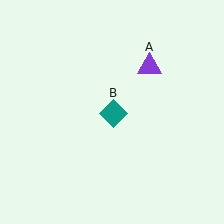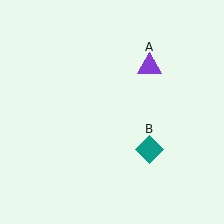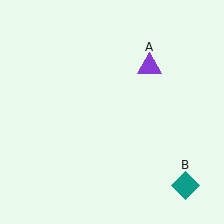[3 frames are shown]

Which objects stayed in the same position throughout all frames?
Purple triangle (object A) remained stationary.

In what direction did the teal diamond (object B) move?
The teal diamond (object B) moved down and to the right.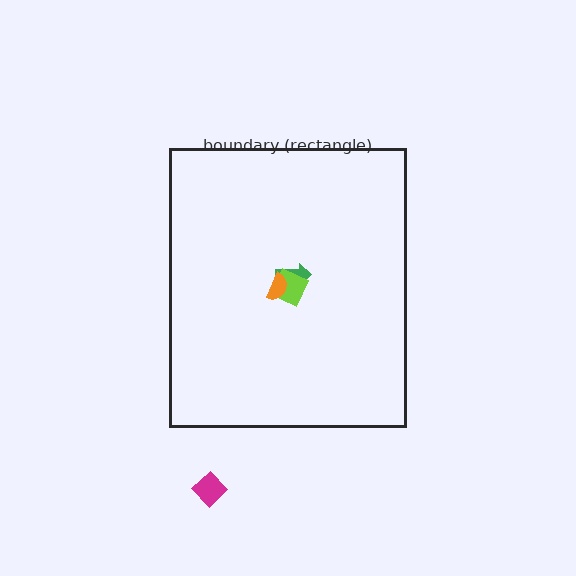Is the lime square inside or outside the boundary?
Inside.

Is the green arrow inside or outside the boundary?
Inside.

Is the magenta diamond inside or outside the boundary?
Outside.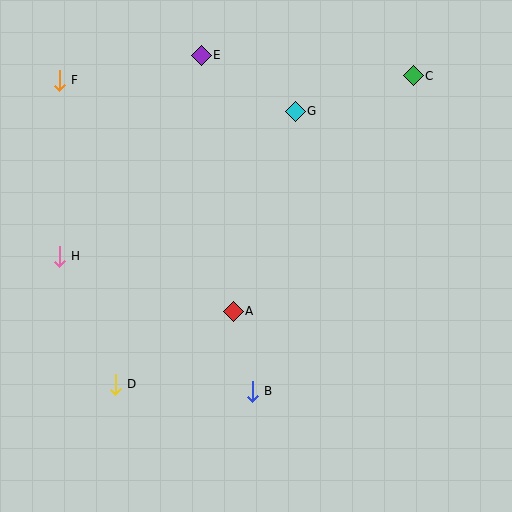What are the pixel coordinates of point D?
Point D is at (115, 384).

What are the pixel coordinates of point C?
Point C is at (413, 76).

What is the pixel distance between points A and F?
The distance between A and F is 289 pixels.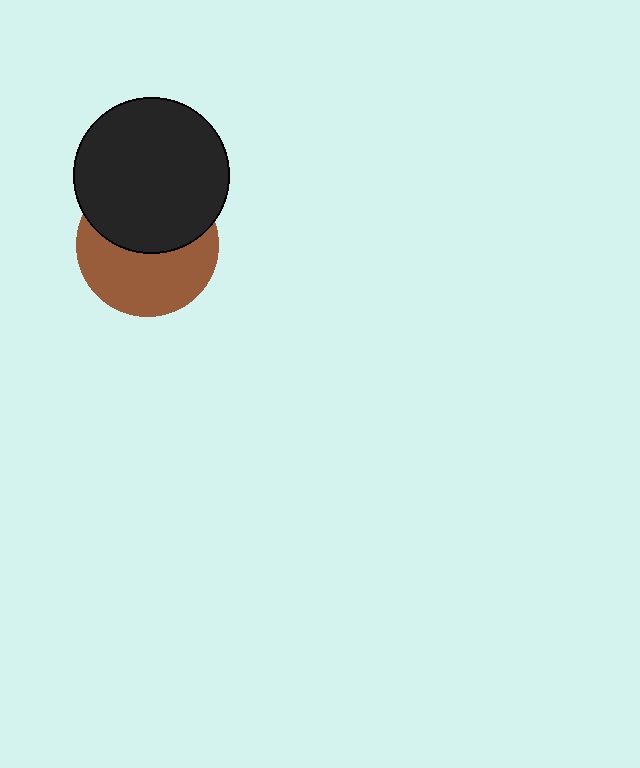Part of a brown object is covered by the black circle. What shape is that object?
It is a circle.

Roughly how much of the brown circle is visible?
About half of it is visible (roughly 53%).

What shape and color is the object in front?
The object in front is a black circle.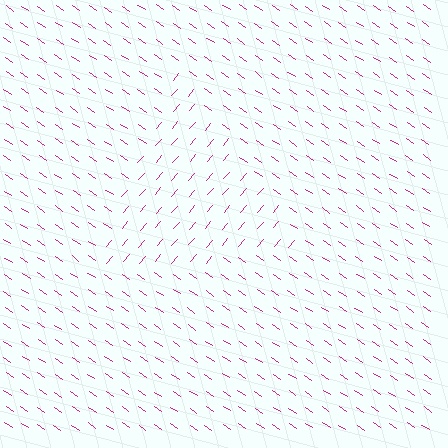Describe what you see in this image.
The image is filled with small magenta line segments. A triangle region in the image has lines oriented differently from the surrounding lines, creating a visible texture boundary.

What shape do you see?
I see a triangle.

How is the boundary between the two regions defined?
The boundary is defined purely by a change in line orientation (approximately 84 degrees difference). All lines are the same color and thickness.